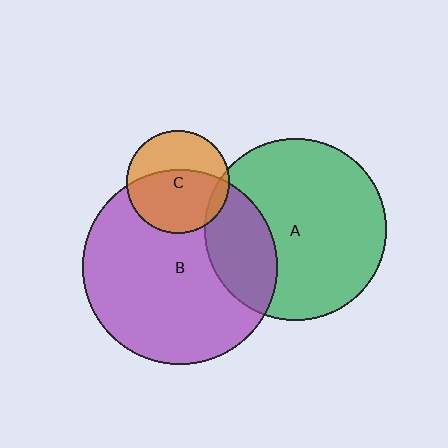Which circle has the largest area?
Circle B (purple).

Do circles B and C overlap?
Yes.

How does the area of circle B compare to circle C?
Approximately 3.6 times.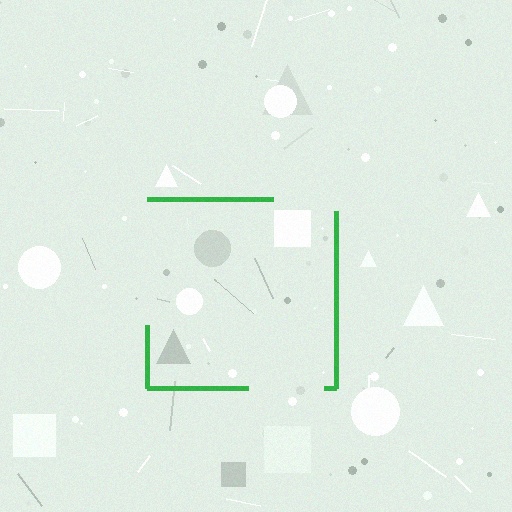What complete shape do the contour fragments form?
The contour fragments form a square.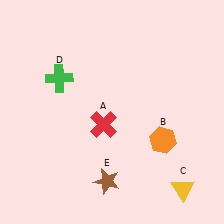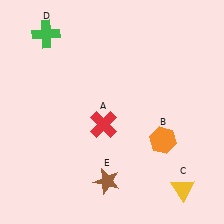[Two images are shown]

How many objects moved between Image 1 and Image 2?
1 object moved between the two images.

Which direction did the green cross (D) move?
The green cross (D) moved up.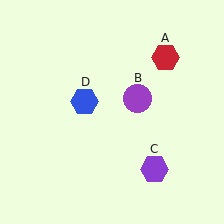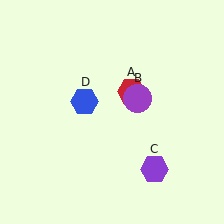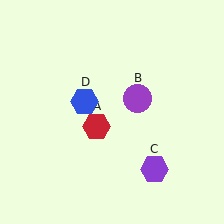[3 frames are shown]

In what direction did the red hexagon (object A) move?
The red hexagon (object A) moved down and to the left.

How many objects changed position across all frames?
1 object changed position: red hexagon (object A).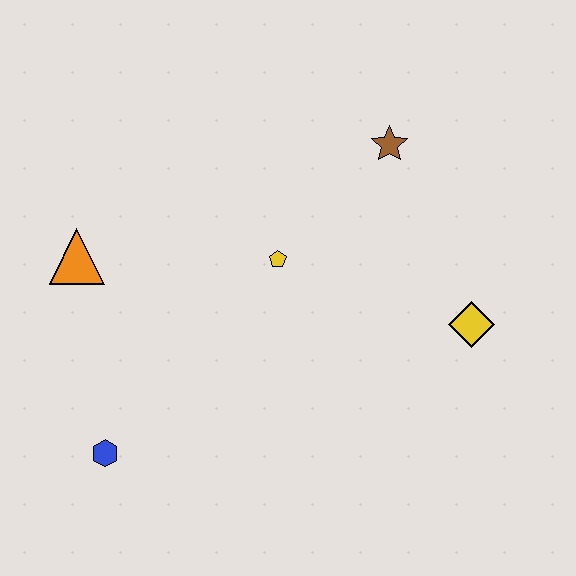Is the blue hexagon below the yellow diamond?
Yes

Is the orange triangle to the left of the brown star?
Yes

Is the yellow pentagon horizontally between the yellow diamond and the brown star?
No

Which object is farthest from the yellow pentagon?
The blue hexagon is farthest from the yellow pentagon.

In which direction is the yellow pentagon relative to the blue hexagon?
The yellow pentagon is above the blue hexagon.